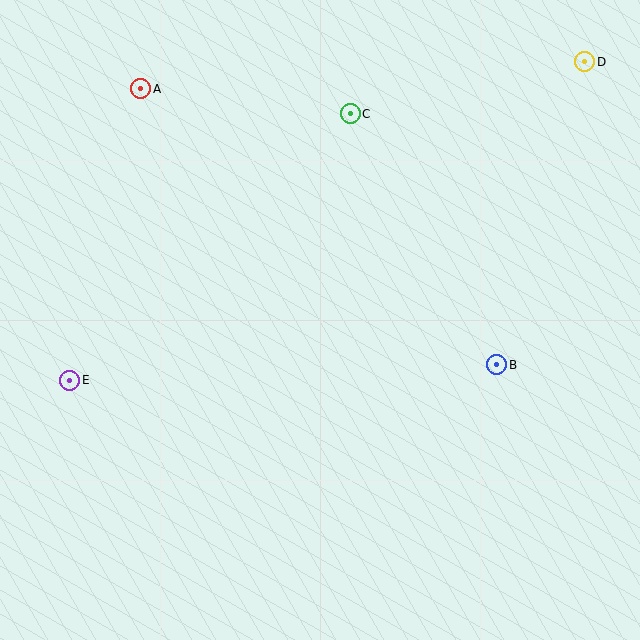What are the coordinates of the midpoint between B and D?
The midpoint between B and D is at (541, 213).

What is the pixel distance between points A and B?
The distance between A and B is 450 pixels.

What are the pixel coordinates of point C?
Point C is at (350, 114).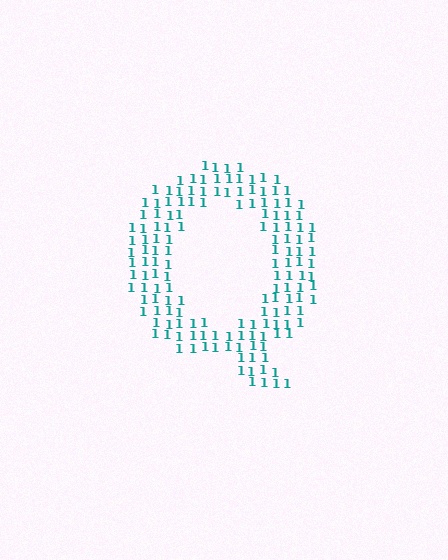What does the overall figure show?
The overall figure shows the letter Q.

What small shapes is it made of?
It is made of small digit 1's.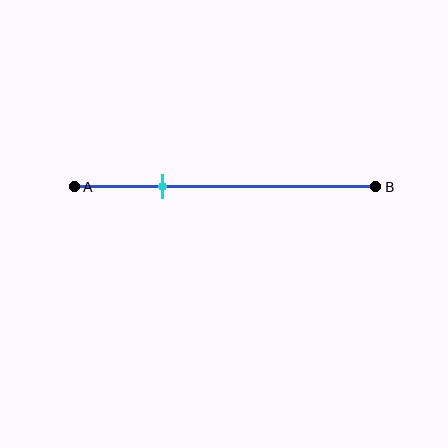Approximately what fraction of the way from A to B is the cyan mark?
The cyan mark is approximately 30% of the way from A to B.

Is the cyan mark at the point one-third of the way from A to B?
No, the mark is at about 30% from A, not at the 33% one-third point.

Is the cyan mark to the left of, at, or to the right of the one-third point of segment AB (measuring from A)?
The cyan mark is to the left of the one-third point of segment AB.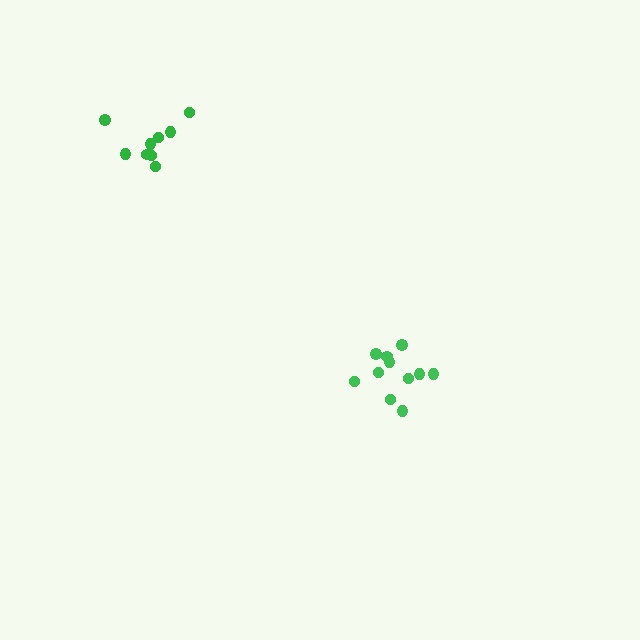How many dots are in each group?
Group 1: 11 dots, Group 2: 9 dots (20 total).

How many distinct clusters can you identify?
There are 2 distinct clusters.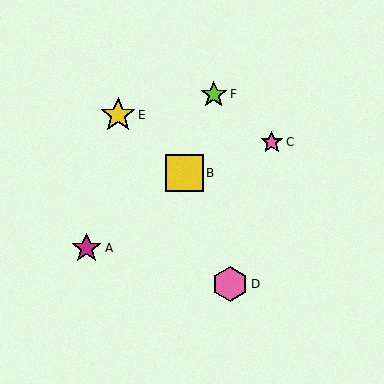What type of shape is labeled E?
Shape E is a yellow star.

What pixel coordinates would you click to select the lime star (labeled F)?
Click at (214, 94) to select the lime star F.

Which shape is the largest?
The yellow square (labeled B) is the largest.